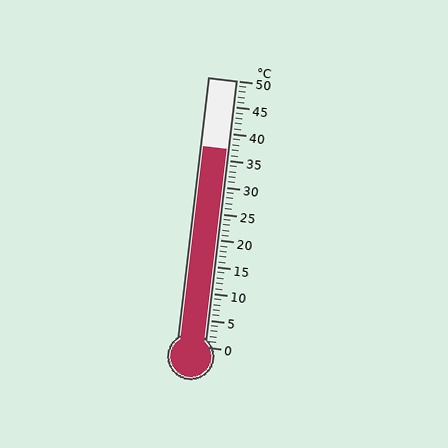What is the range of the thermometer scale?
The thermometer scale ranges from 0°C to 50°C.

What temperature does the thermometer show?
The thermometer shows approximately 37°C.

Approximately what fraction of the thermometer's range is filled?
The thermometer is filled to approximately 75% of its range.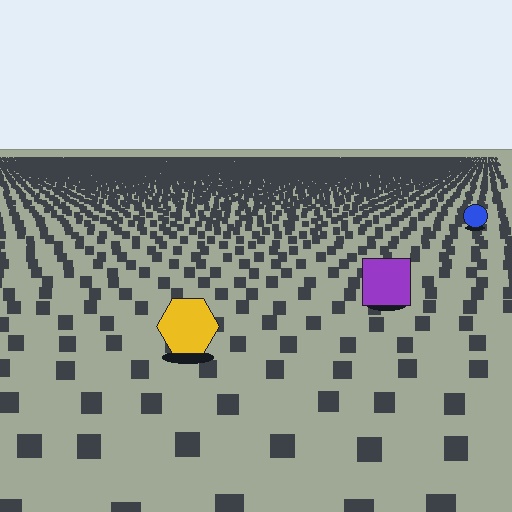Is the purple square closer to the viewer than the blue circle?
Yes. The purple square is closer — you can tell from the texture gradient: the ground texture is coarser near it.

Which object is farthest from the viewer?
The blue circle is farthest from the viewer. It appears smaller and the ground texture around it is denser.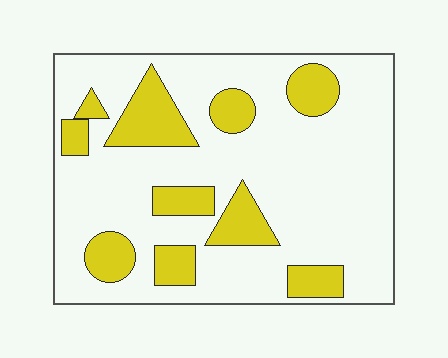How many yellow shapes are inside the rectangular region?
10.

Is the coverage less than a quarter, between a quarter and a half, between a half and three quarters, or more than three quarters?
Less than a quarter.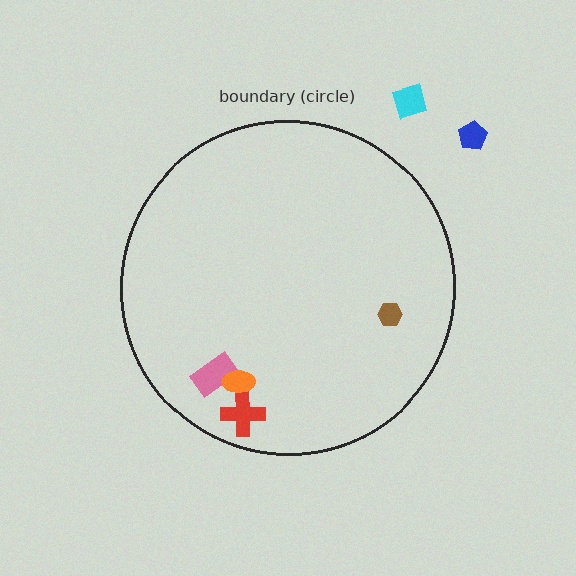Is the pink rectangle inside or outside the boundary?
Inside.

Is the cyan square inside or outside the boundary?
Outside.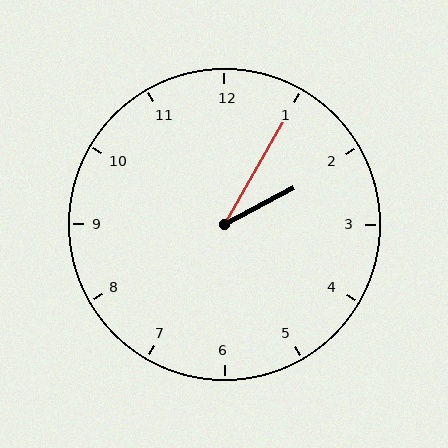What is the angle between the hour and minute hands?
Approximately 32 degrees.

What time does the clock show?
2:05.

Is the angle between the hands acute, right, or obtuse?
It is acute.